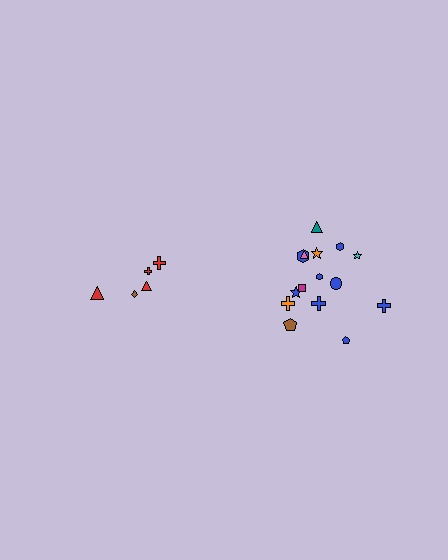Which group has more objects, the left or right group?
The right group.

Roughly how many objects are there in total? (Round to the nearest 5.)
Roughly 20 objects in total.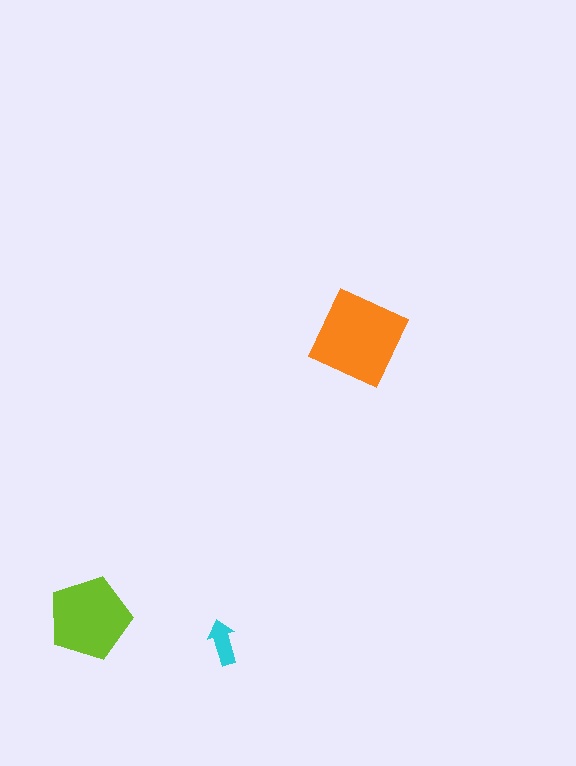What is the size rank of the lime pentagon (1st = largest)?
2nd.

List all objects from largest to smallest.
The orange diamond, the lime pentagon, the cyan arrow.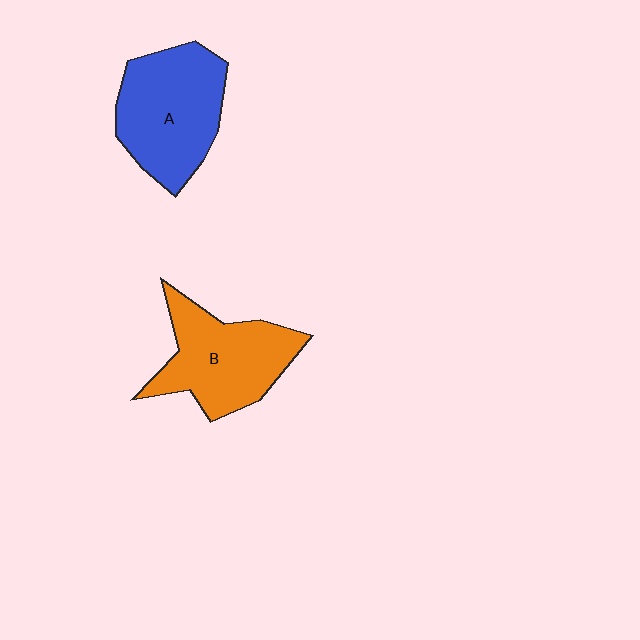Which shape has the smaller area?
Shape B (orange).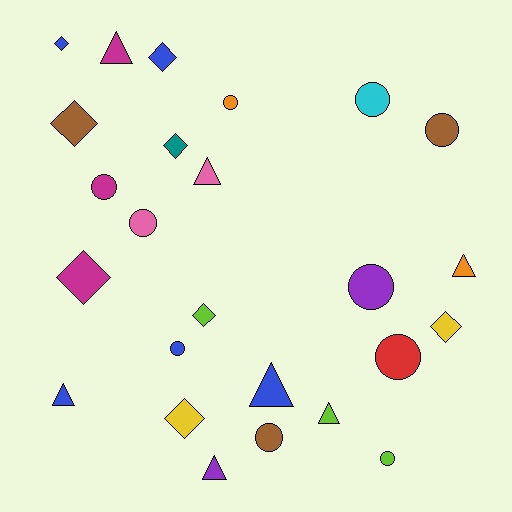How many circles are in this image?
There are 10 circles.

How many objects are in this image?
There are 25 objects.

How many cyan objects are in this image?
There is 1 cyan object.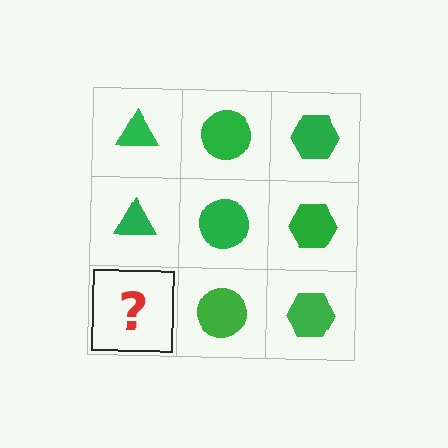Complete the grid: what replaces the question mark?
The question mark should be replaced with a green triangle.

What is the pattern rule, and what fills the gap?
The rule is that each column has a consistent shape. The gap should be filled with a green triangle.